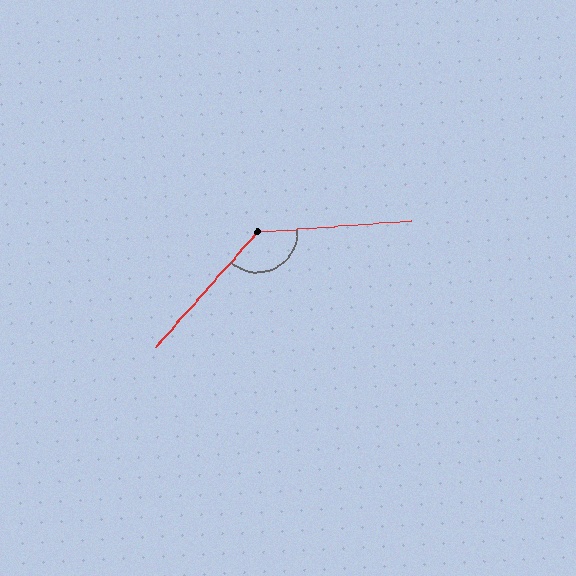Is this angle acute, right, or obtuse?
It is obtuse.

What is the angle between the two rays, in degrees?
Approximately 136 degrees.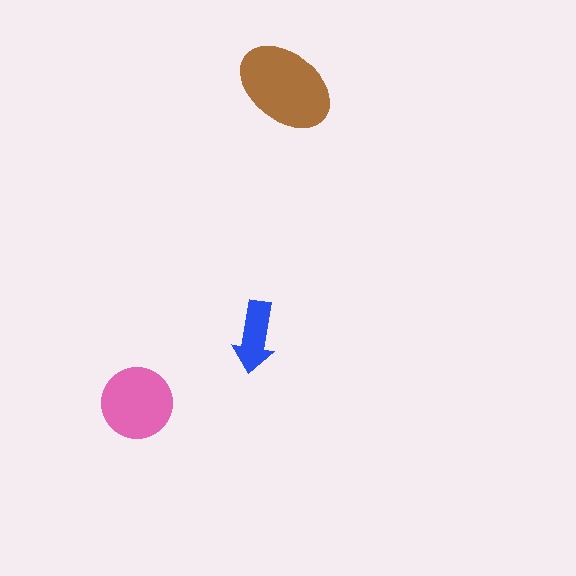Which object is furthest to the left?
The pink circle is leftmost.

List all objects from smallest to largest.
The blue arrow, the pink circle, the brown ellipse.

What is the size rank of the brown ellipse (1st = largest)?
1st.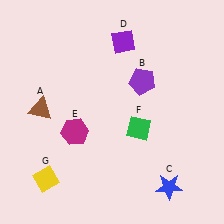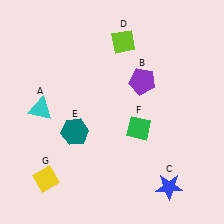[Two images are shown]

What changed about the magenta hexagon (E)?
In Image 1, E is magenta. In Image 2, it changed to teal.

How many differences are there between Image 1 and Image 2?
There are 3 differences between the two images.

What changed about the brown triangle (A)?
In Image 1, A is brown. In Image 2, it changed to cyan.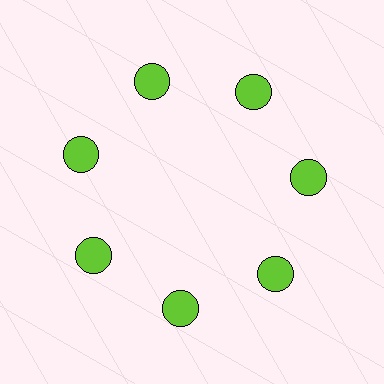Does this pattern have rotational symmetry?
Yes, this pattern has 7-fold rotational symmetry. It looks the same after rotating 51 degrees around the center.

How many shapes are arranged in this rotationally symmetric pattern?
There are 7 shapes, arranged in 7 groups of 1.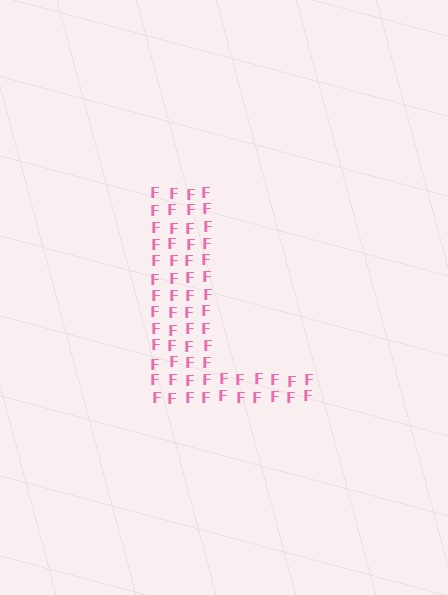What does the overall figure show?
The overall figure shows the letter L.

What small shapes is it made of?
It is made of small letter F's.